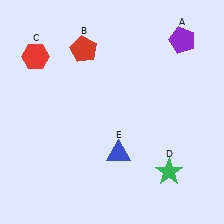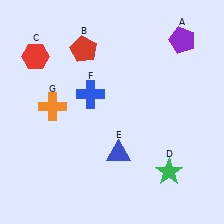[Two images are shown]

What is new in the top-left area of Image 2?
An orange cross (G) was added in the top-left area of Image 2.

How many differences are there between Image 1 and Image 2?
There are 2 differences between the two images.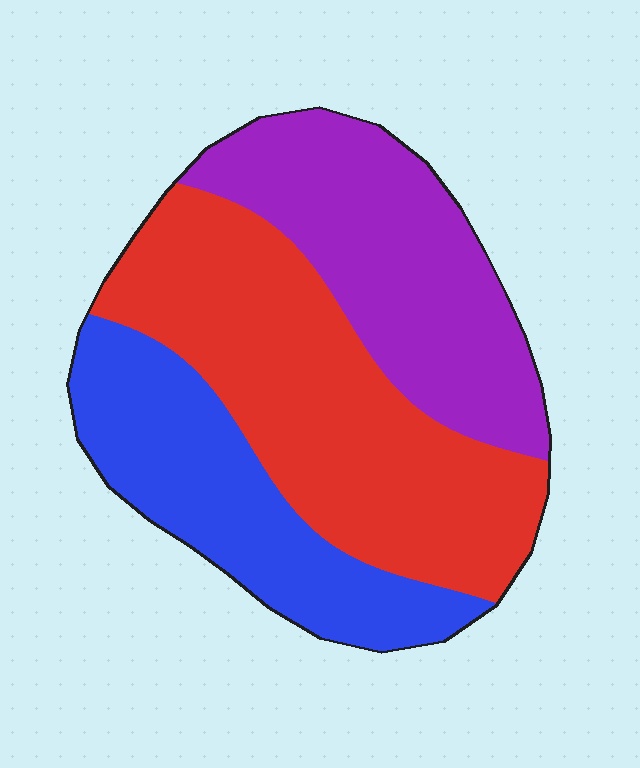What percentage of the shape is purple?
Purple takes up between a quarter and a half of the shape.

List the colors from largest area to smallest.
From largest to smallest: red, purple, blue.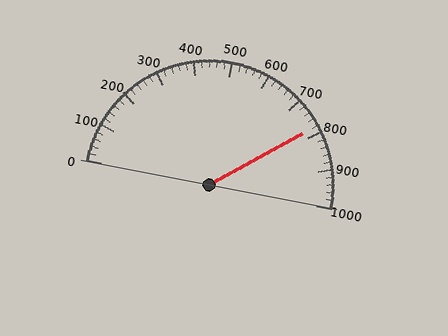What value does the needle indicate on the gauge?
The needle indicates approximately 780.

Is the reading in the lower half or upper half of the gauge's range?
The reading is in the upper half of the range (0 to 1000).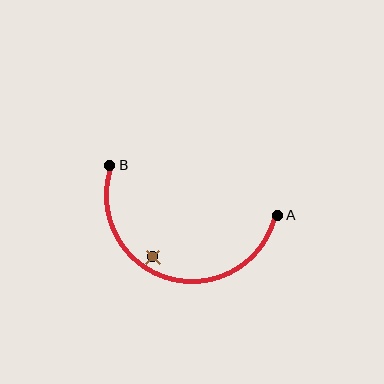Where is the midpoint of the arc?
The arc midpoint is the point on the curve farthest from the straight line joining A and B. It sits below that line.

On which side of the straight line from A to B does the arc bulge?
The arc bulges below the straight line connecting A and B.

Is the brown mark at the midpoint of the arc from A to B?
No — the brown mark does not lie on the arc at all. It sits slightly inside the curve.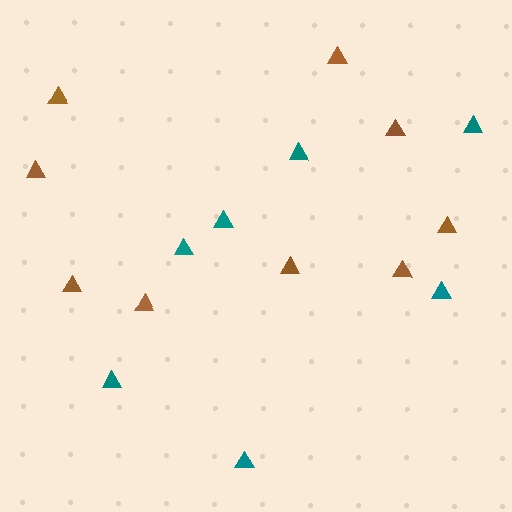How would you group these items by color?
There are 2 groups: one group of brown triangles (9) and one group of teal triangles (7).